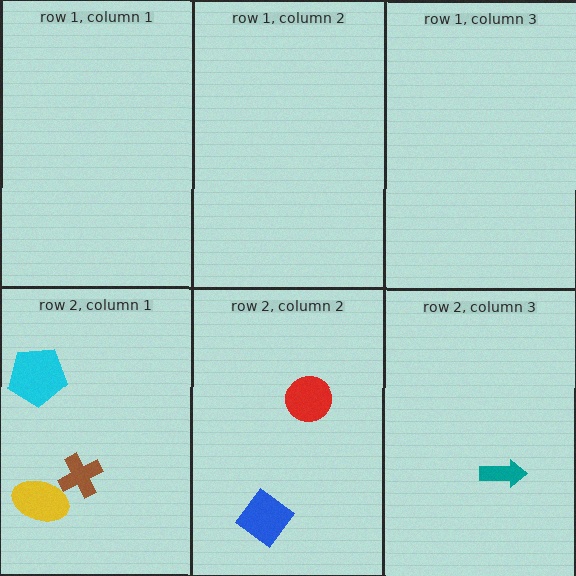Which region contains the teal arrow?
The row 2, column 3 region.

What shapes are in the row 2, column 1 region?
The yellow ellipse, the brown cross, the cyan pentagon.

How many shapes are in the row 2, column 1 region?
3.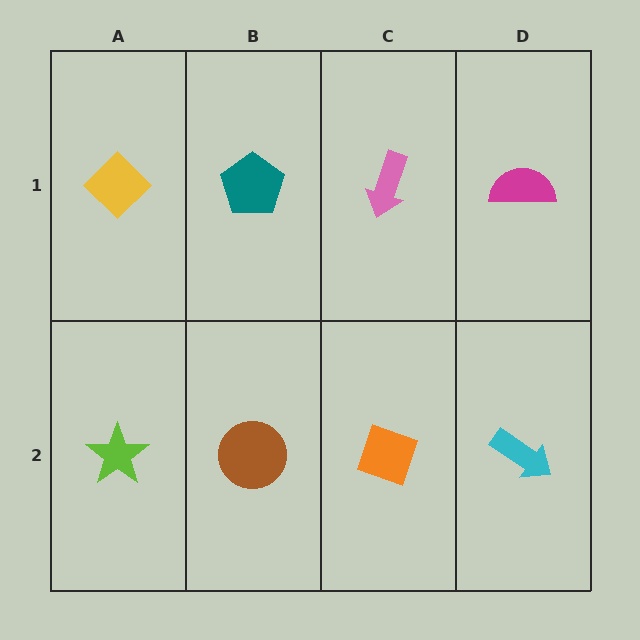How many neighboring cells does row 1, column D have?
2.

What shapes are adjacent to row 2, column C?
A pink arrow (row 1, column C), a brown circle (row 2, column B), a cyan arrow (row 2, column D).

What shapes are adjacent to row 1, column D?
A cyan arrow (row 2, column D), a pink arrow (row 1, column C).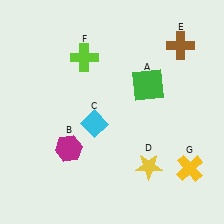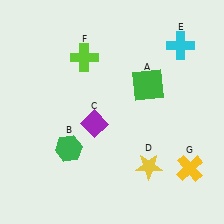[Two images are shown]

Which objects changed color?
B changed from magenta to green. C changed from cyan to purple. E changed from brown to cyan.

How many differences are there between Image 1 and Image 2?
There are 3 differences between the two images.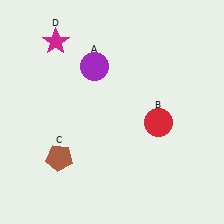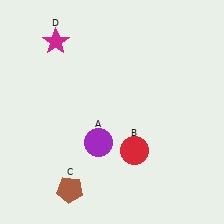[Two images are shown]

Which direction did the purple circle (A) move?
The purple circle (A) moved down.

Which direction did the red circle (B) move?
The red circle (B) moved down.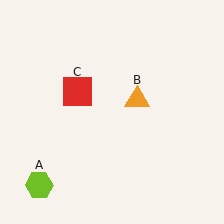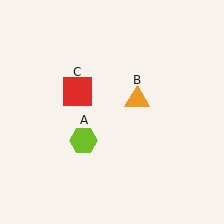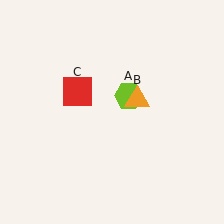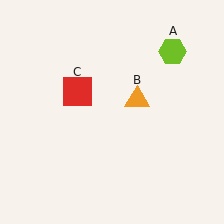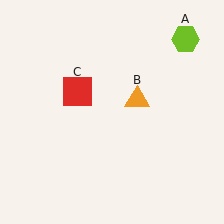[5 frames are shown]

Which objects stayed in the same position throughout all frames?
Orange triangle (object B) and red square (object C) remained stationary.